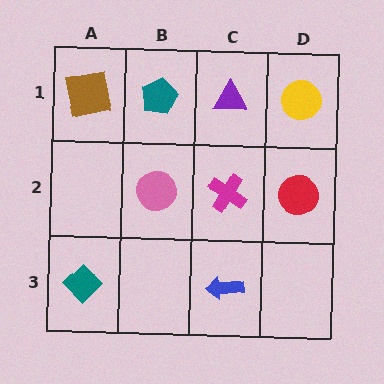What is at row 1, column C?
A purple triangle.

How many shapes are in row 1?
4 shapes.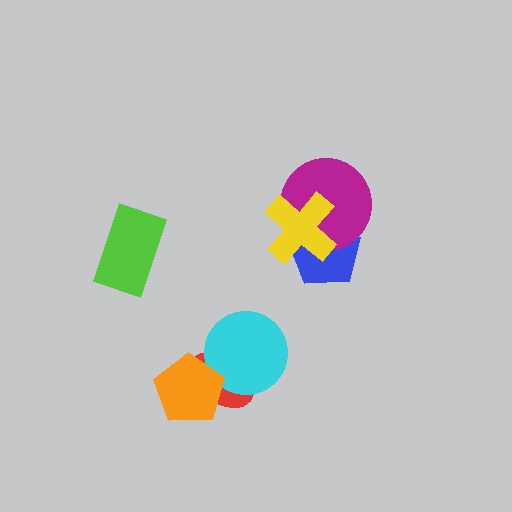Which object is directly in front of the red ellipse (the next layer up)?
The cyan circle is directly in front of the red ellipse.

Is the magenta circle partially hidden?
Yes, it is partially covered by another shape.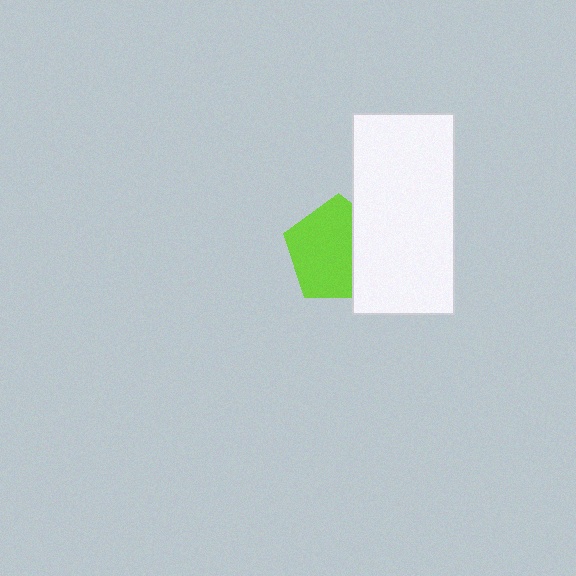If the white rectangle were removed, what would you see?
You would see the complete lime pentagon.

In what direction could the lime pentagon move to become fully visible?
The lime pentagon could move left. That would shift it out from behind the white rectangle entirely.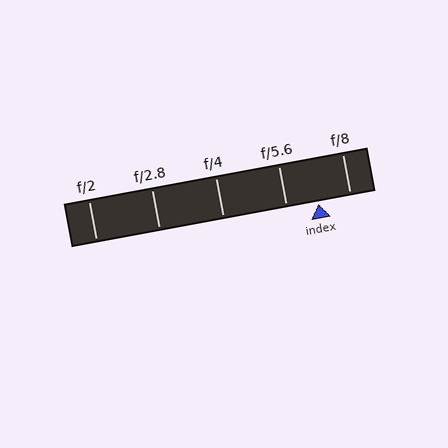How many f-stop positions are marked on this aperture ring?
There are 5 f-stop positions marked.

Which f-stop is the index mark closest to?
The index mark is closest to f/8.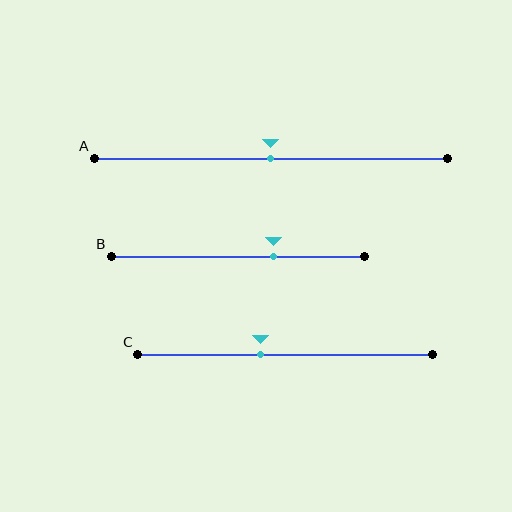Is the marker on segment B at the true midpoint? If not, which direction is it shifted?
No, the marker on segment B is shifted to the right by about 14% of the segment length.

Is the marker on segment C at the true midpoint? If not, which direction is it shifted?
No, the marker on segment C is shifted to the left by about 8% of the segment length.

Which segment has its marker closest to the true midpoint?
Segment A has its marker closest to the true midpoint.